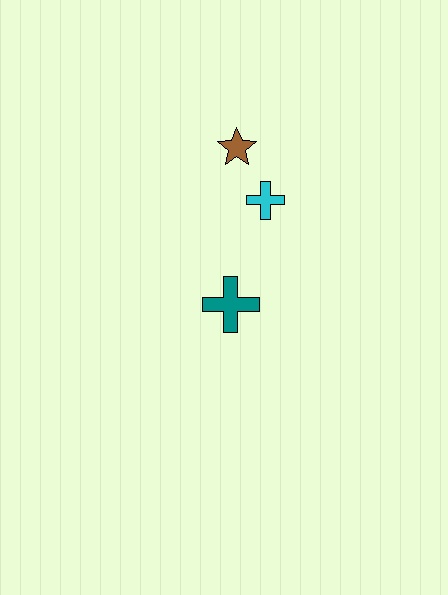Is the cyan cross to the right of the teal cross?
Yes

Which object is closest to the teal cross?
The cyan cross is closest to the teal cross.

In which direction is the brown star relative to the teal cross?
The brown star is above the teal cross.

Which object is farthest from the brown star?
The teal cross is farthest from the brown star.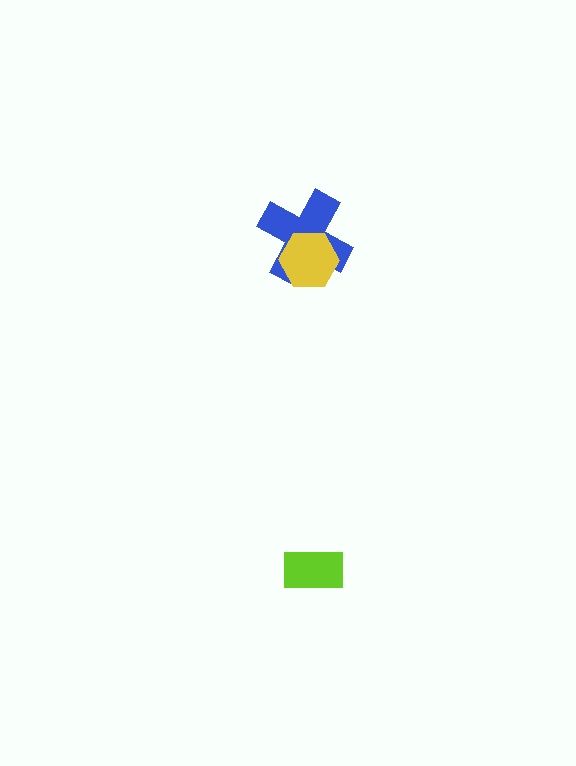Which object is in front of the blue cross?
The yellow hexagon is in front of the blue cross.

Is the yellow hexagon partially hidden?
No, no other shape covers it.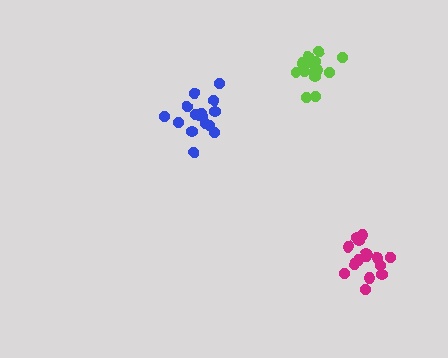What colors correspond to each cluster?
The clusters are colored: magenta, blue, lime.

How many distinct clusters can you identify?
There are 3 distinct clusters.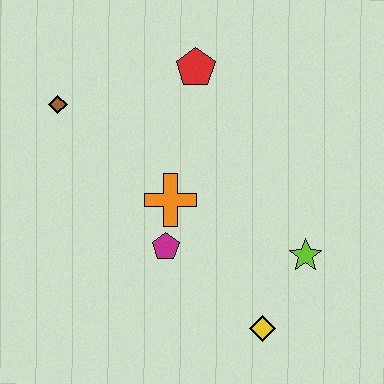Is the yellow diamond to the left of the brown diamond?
No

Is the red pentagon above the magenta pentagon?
Yes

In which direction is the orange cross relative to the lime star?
The orange cross is to the left of the lime star.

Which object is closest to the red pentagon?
The orange cross is closest to the red pentagon.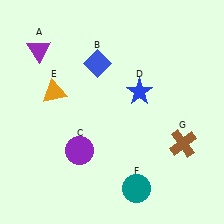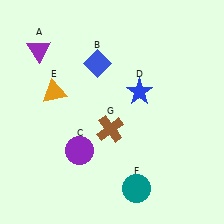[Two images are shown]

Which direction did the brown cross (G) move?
The brown cross (G) moved left.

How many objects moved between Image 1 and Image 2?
1 object moved between the two images.